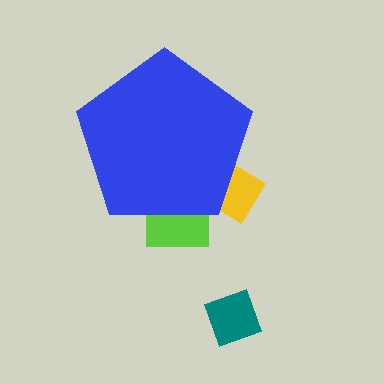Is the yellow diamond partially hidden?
Yes, the yellow diamond is partially hidden behind the blue pentagon.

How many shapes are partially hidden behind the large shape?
2 shapes are partially hidden.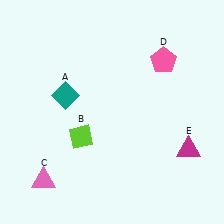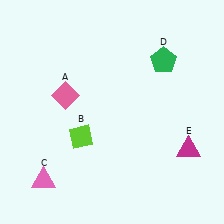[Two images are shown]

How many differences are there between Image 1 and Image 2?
There are 2 differences between the two images.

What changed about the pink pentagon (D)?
In Image 1, D is pink. In Image 2, it changed to green.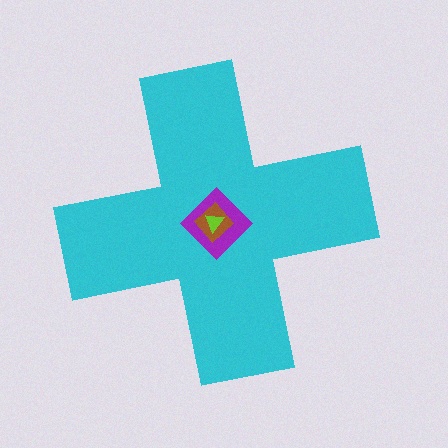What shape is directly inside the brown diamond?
The lime triangle.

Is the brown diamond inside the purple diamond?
Yes.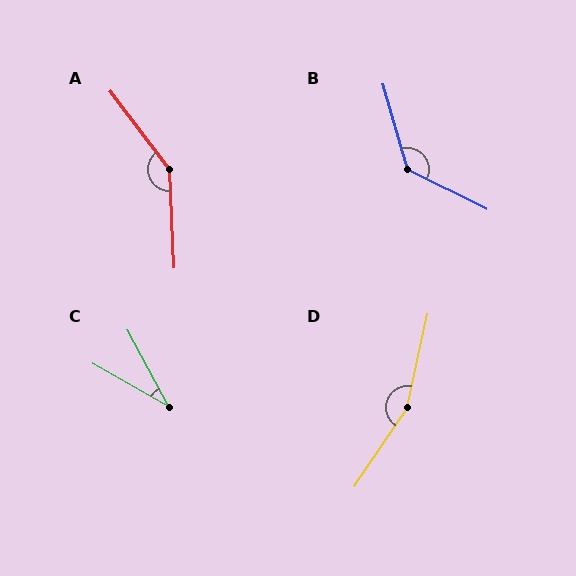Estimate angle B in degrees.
Approximately 133 degrees.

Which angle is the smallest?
C, at approximately 32 degrees.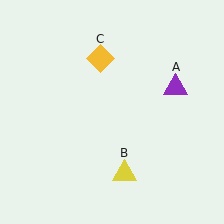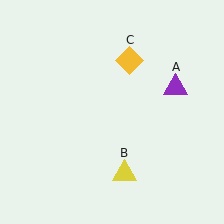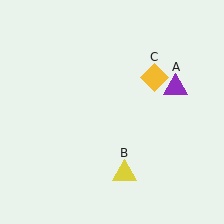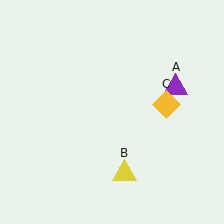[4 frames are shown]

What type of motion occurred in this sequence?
The yellow diamond (object C) rotated clockwise around the center of the scene.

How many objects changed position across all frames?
1 object changed position: yellow diamond (object C).